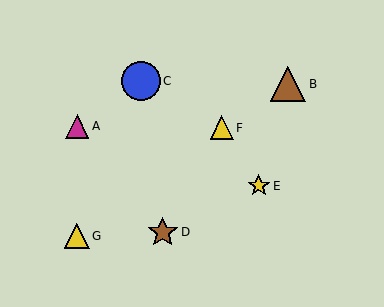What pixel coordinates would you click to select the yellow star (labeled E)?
Click at (259, 186) to select the yellow star E.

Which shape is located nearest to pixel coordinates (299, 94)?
The brown triangle (labeled B) at (288, 84) is nearest to that location.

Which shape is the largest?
The blue circle (labeled C) is the largest.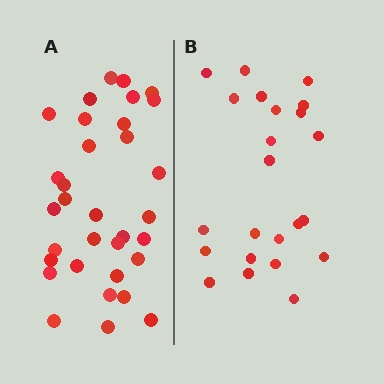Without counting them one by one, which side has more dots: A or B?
Region A (the left region) has more dots.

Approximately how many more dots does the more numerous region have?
Region A has roughly 10 or so more dots than region B.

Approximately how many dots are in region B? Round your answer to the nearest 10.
About 20 dots. (The exact count is 23, which rounds to 20.)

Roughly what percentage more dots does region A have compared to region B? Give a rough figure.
About 45% more.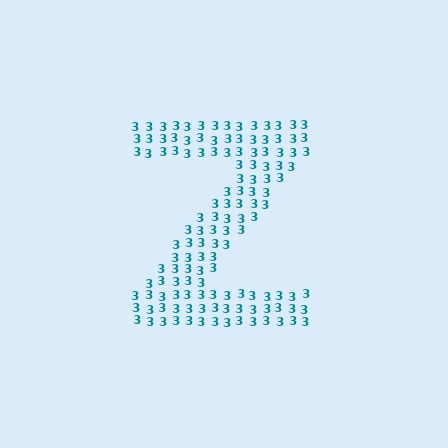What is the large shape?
The large shape is the letter Z.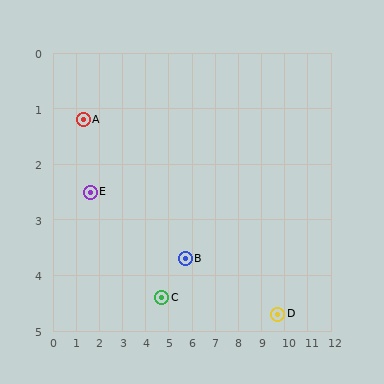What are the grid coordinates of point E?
Point E is at approximately (1.6, 2.5).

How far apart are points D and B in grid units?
Points D and B are about 4.1 grid units apart.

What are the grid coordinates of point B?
Point B is at approximately (5.7, 3.7).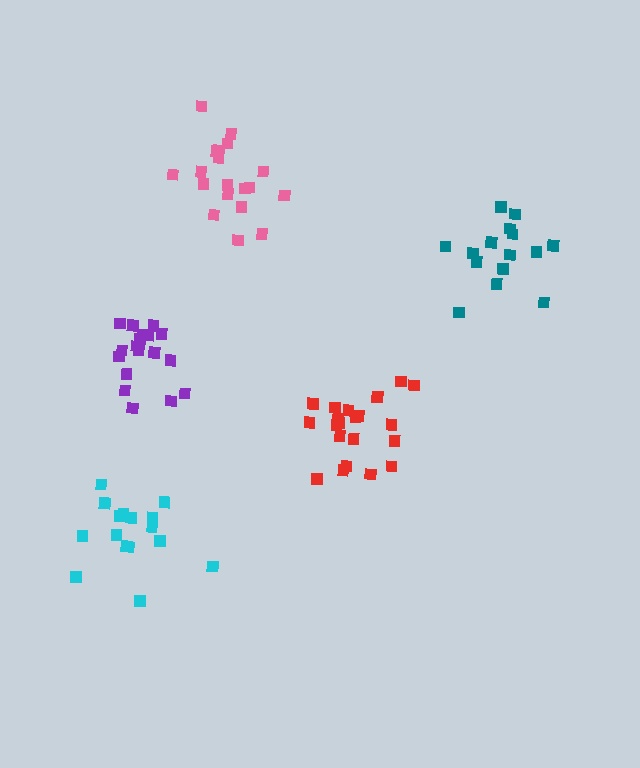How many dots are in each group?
Group 1: 18 dots, Group 2: 21 dots, Group 3: 16 dots, Group 4: 16 dots, Group 5: 19 dots (90 total).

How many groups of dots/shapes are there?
There are 5 groups.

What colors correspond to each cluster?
The clusters are colored: purple, red, cyan, teal, pink.